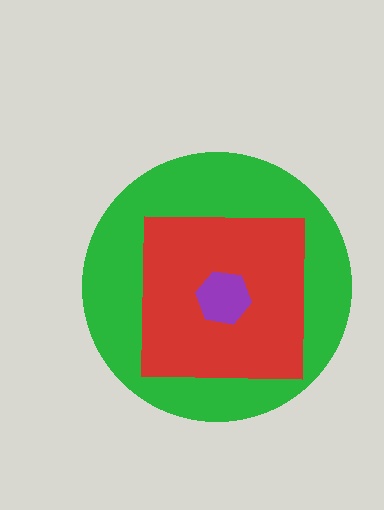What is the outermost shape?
The green circle.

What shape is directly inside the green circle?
The red square.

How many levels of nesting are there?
3.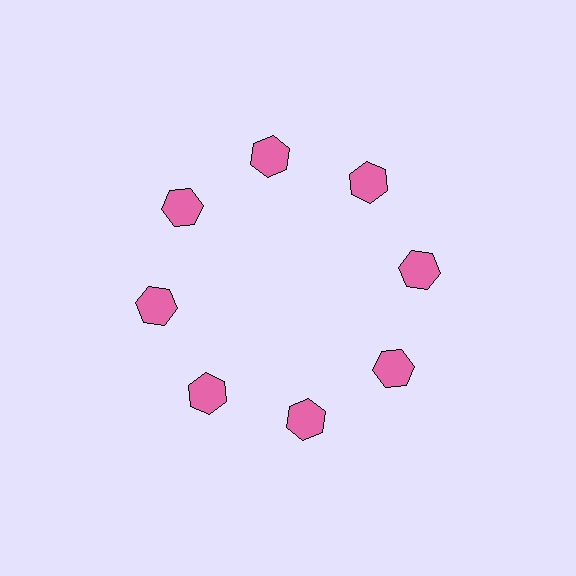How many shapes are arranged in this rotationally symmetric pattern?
There are 8 shapes, arranged in 8 groups of 1.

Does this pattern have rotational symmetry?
Yes, this pattern has 8-fold rotational symmetry. It looks the same after rotating 45 degrees around the center.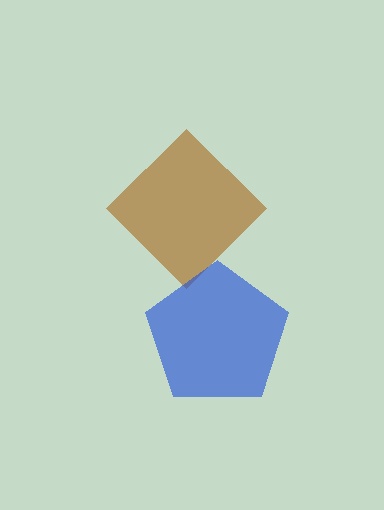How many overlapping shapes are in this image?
There are 2 overlapping shapes in the image.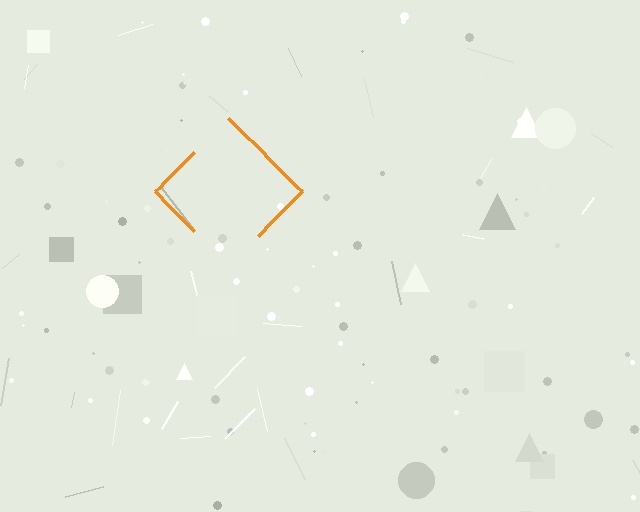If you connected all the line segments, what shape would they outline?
They would outline a diamond.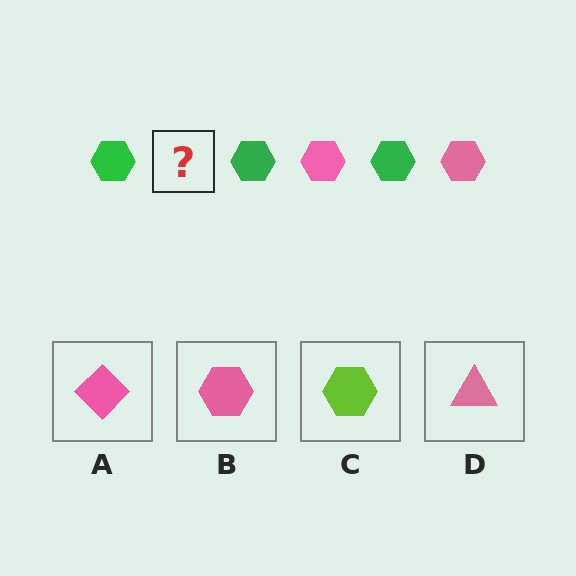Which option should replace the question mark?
Option B.